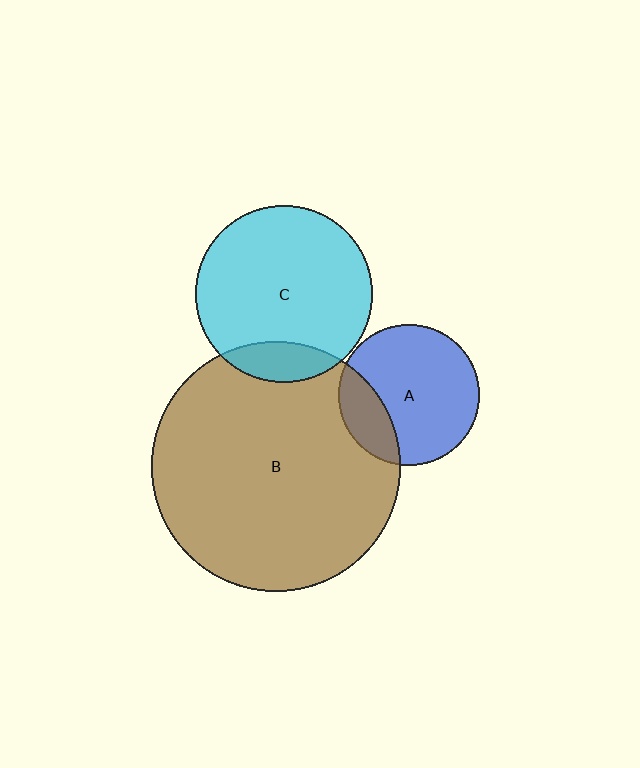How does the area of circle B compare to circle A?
Approximately 3.2 times.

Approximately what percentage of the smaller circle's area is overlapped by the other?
Approximately 25%.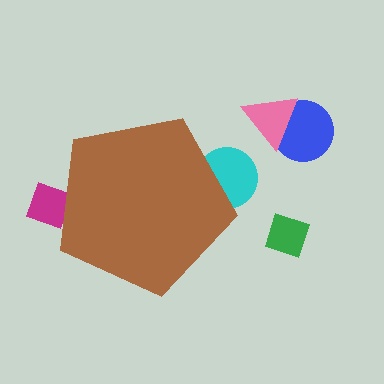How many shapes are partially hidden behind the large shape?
2 shapes are partially hidden.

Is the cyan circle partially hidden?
Yes, the cyan circle is partially hidden behind the brown pentagon.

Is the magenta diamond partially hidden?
Yes, the magenta diamond is partially hidden behind the brown pentagon.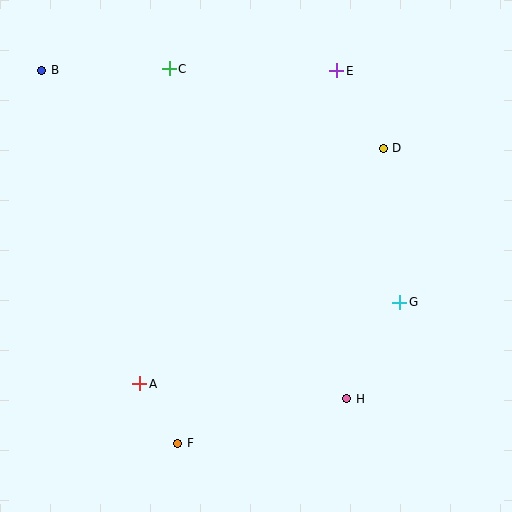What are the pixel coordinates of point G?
Point G is at (400, 302).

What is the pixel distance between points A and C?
The distance between A and C is 316 pixels.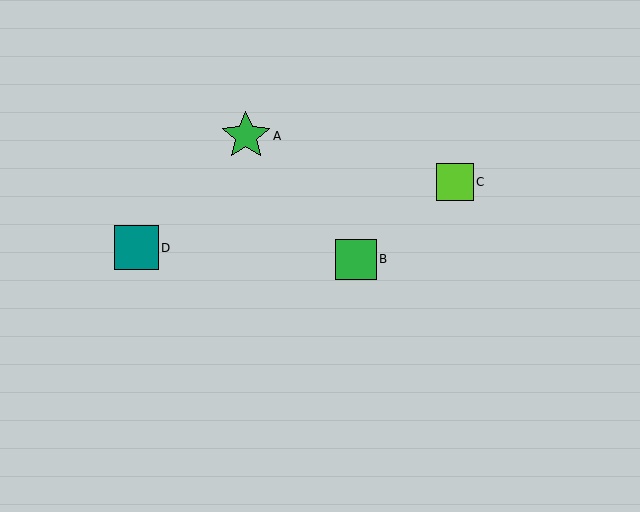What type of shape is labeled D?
Shape D is a teal square.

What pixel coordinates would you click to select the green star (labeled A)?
Click at (246, 136) to select the green star A.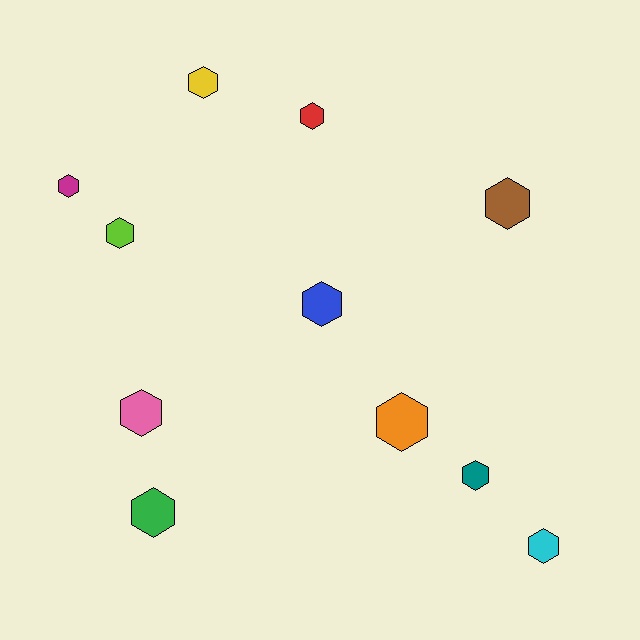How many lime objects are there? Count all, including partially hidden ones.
There is 1 lime object.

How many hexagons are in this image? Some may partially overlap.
There are 11 hexagons.